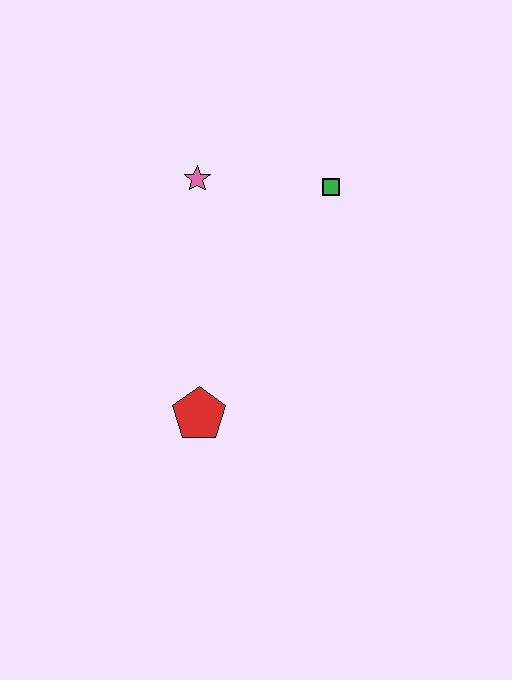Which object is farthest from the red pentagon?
The green square is farthest from the red pentagon.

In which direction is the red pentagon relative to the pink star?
The red pentagon is below the pink star.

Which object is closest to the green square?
The pink star is closest to the green square.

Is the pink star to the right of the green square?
No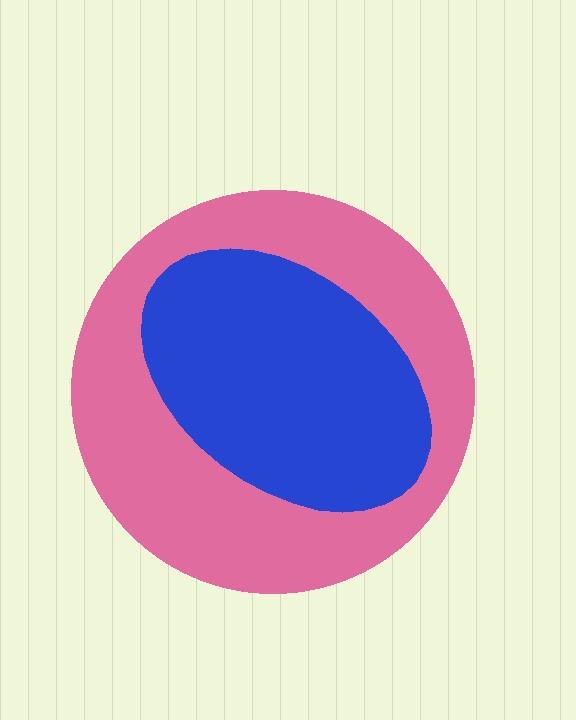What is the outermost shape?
The pink circle.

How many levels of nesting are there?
2.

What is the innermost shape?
The blue ellipse.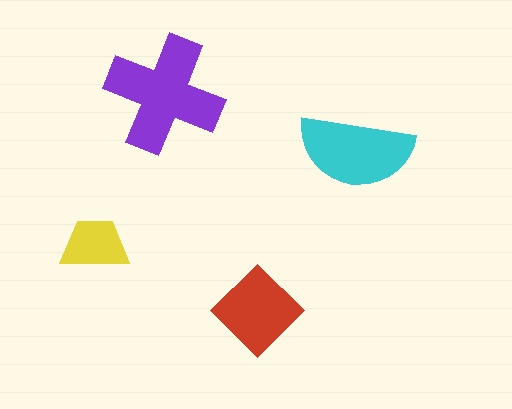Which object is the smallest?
The yellow trapezoid.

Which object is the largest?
The purple cross.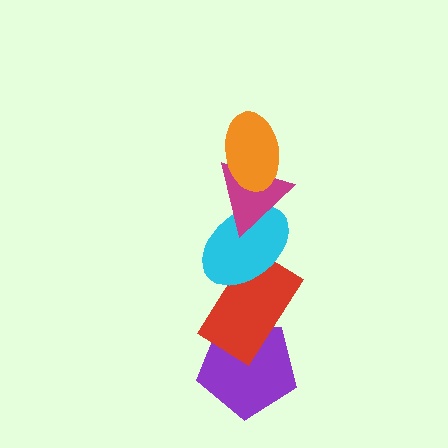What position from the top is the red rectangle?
The red rectangle is 4th from the top.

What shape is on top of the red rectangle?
The cyan ellipse is on top of the red rectangle.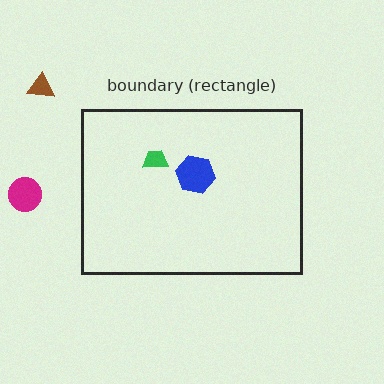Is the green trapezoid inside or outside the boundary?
Inside.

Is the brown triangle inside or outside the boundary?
Outside.